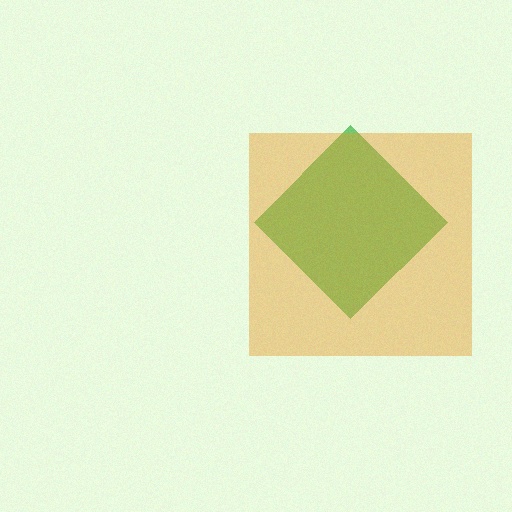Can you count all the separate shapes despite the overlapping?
Yes, there are 2 separate shapes.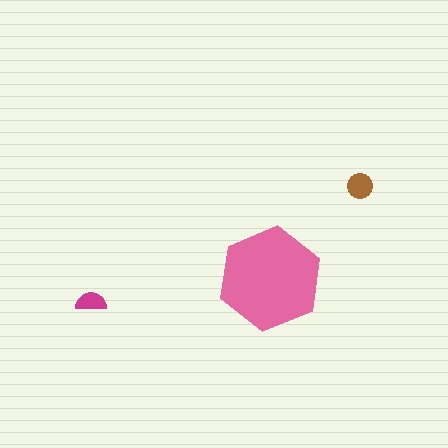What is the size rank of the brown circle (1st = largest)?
2nd.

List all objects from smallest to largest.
The magenta semicircle, the brown circle, the pink hexagon.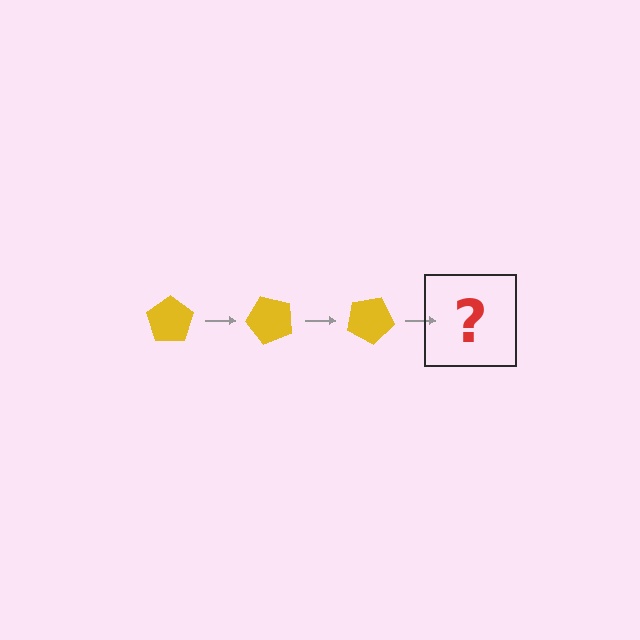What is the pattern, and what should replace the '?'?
The pattern is that the pentagon rotates 50 degrees each step. The '?' should be a yellow pentagon rotated 150 degrees.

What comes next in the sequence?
The next element should be a yellow pentagon rotated 150 degrees.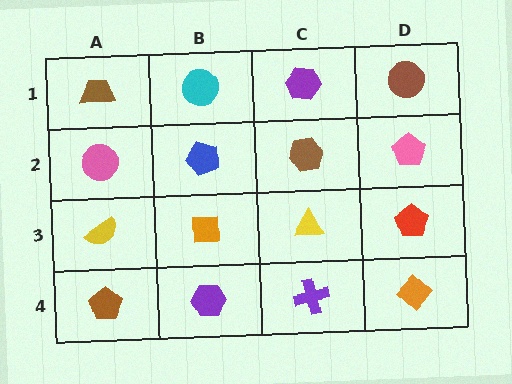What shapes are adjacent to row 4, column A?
A yellow semicircle (row 3, column A), a purple hexagon (row 4, column B).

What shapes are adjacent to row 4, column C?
A yellow triangle (row 3, column C), a purple hexagon (row 4, column B), an orange diamond (row 4, column D).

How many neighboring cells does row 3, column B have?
4.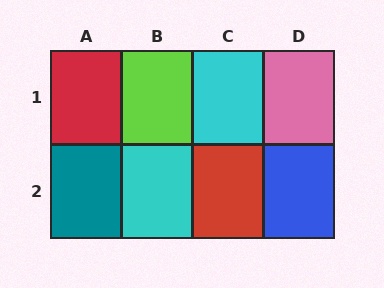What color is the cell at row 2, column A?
Teal.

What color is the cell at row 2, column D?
Blue.